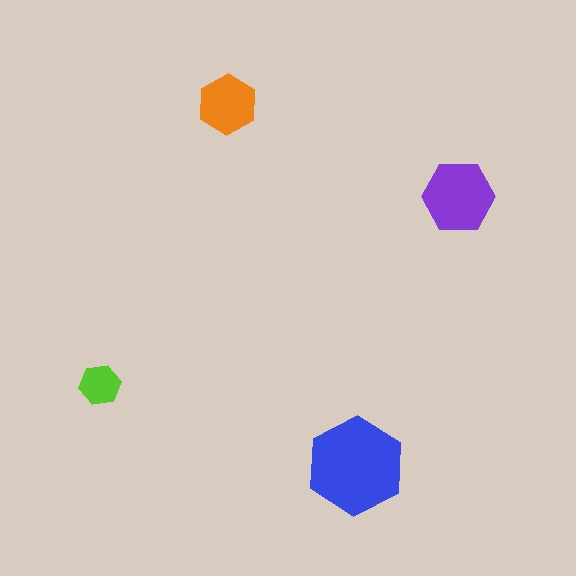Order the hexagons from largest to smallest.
the blue one, the purple one, the orange one, the lime one.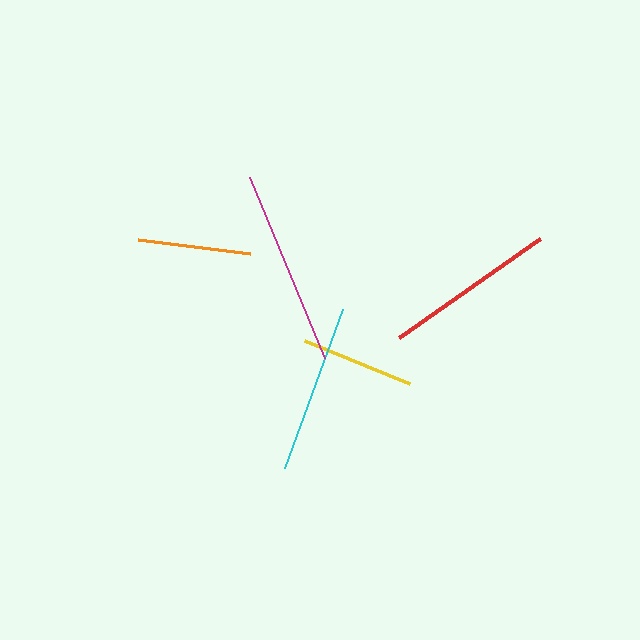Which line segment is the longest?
The magenta line is the longest at approximately 196 pixels.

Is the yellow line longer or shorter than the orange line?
The yellow line is longer than the orange line.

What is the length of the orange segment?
The orange segment is approximately 113 pixels long.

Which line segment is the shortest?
The orange line is the shortest at approximately 113 pixels.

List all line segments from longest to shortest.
From longest to shortest: magenta, red, cyan, yellow, orange.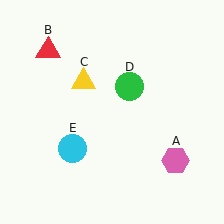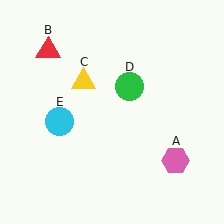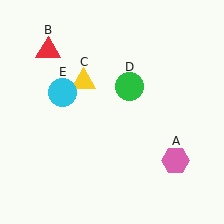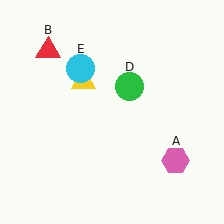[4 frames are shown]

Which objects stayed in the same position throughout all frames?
Pink hexagon (object A) and red triangle (object B) and yellow triangle (object C) and green circle (object D) remained stationary.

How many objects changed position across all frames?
1 object changed position: cyan circle (object E).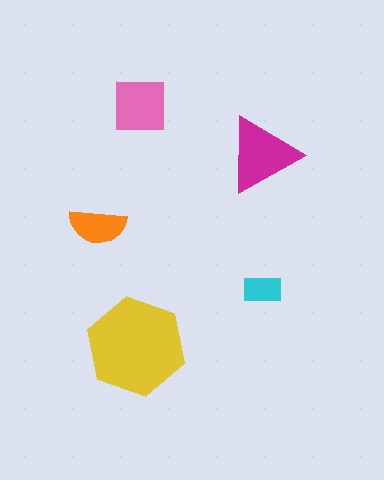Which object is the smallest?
The cyan rectangle.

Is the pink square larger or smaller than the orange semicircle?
Larger.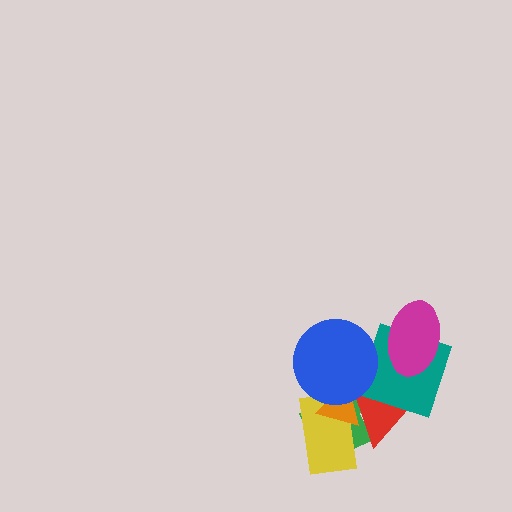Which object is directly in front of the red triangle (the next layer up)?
The teal square is directly in front of the red triangle.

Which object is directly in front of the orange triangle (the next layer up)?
The red triangle is directly in front of the orange triangle.